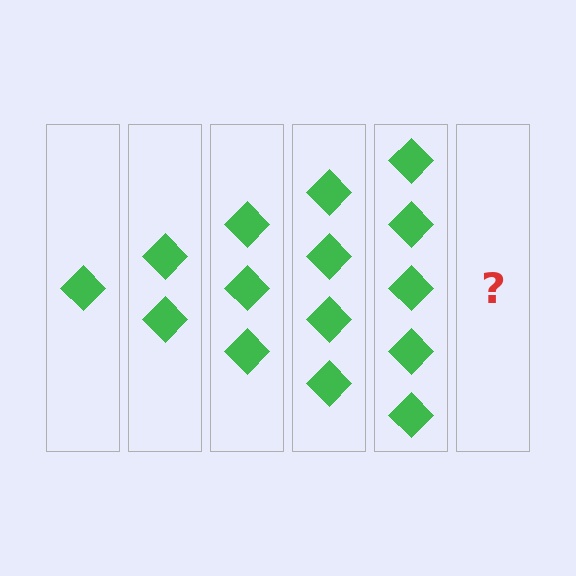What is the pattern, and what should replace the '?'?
The pattern is that each step adds one more diamond. The '?' should be 6 diamonds.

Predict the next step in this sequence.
The next step is 6 diamonds.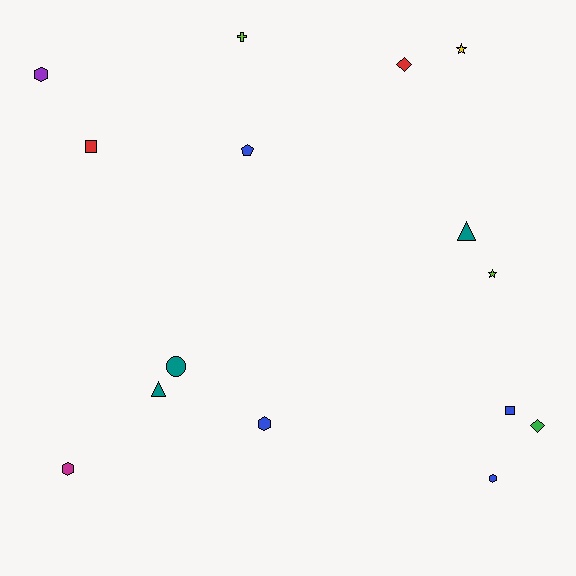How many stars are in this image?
There are 2 stars.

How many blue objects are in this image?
There are 4 blue objects.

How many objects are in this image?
There are 15 objects.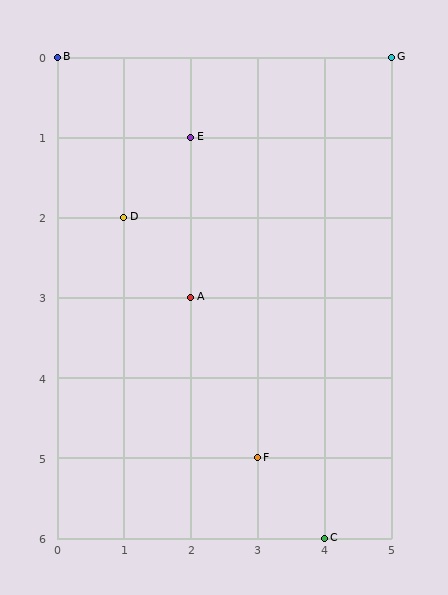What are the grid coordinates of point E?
Point E is at grid coordinates (2, 1).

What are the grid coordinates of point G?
Point G is at grid coordinates (5, 0).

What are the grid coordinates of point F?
Point F is at grid coordinates (3, 5).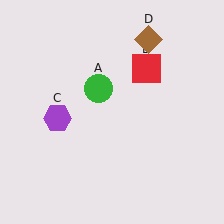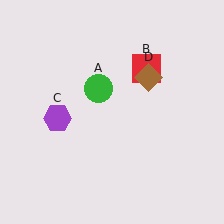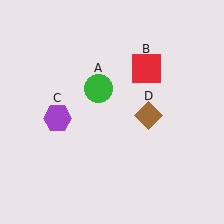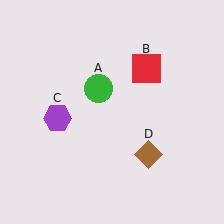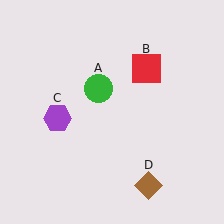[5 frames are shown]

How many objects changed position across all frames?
1 object changed position: brown diamond (object D).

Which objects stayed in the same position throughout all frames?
Green circle (object A) and red square (object B) and purple hexagon (object C) remained stationary.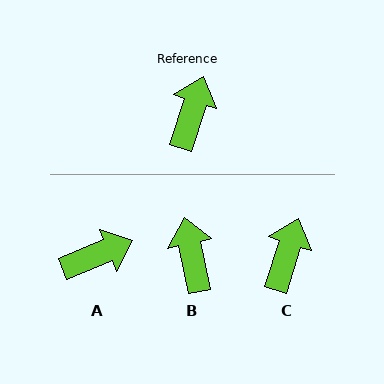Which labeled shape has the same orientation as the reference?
C.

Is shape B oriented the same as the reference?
No, it is off by about 29 degrees.